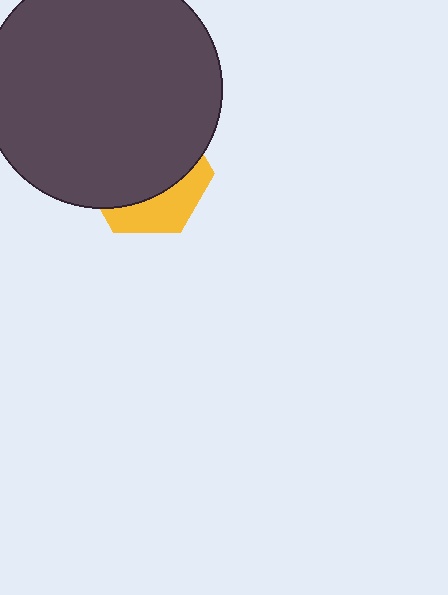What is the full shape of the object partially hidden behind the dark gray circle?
The partially hidden object is a yellow hexagon.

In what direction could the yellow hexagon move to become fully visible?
The yellow hexagon could move down. That would shift it out from behind the dark gray circle entirely.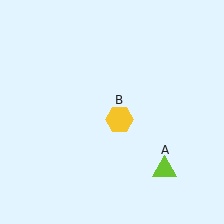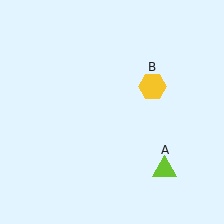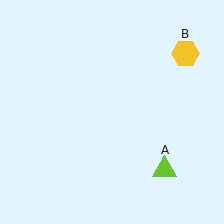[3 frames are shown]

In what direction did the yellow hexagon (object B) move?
The yellow hexagon (object B) moved up and to the right.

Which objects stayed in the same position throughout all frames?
Lime triangle (object A) remained stationary.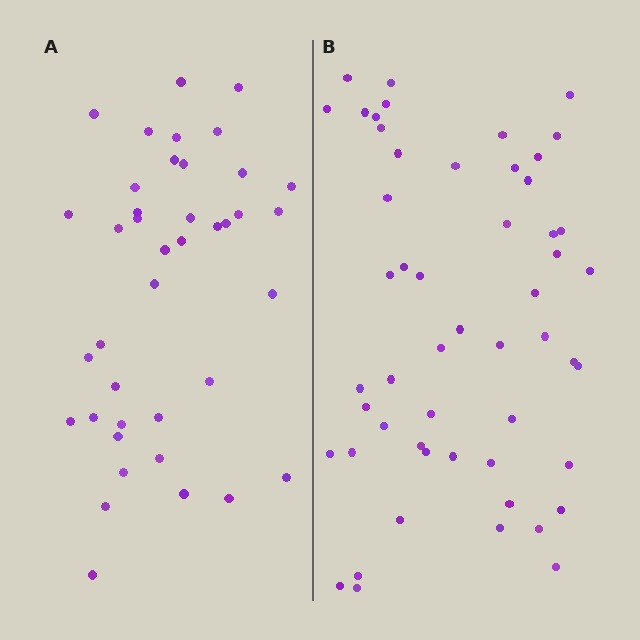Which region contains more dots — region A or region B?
Region B (the right region) has more dots.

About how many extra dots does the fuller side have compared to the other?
Region B has approximately 15 more dots than region A.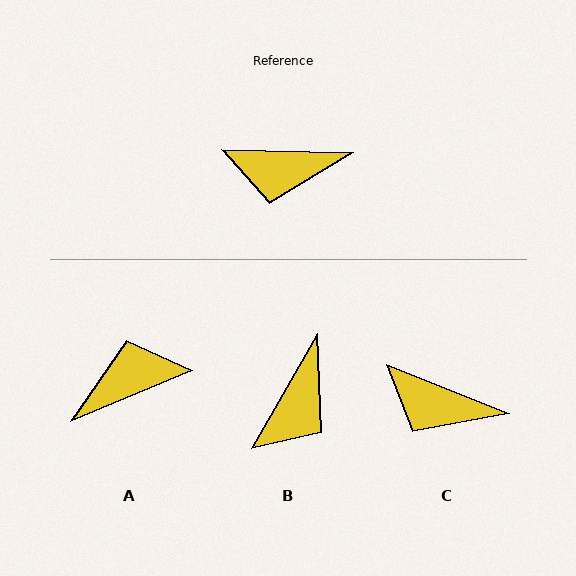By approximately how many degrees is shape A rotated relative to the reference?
Approximately 156 degrees clockwise.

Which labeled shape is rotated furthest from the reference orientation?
A, about 156 degrees away.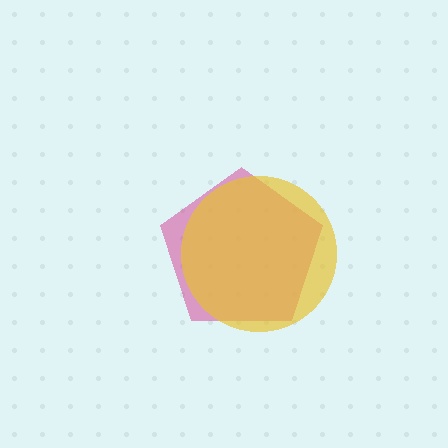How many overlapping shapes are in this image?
There are 2 overlapping shapes in the image.